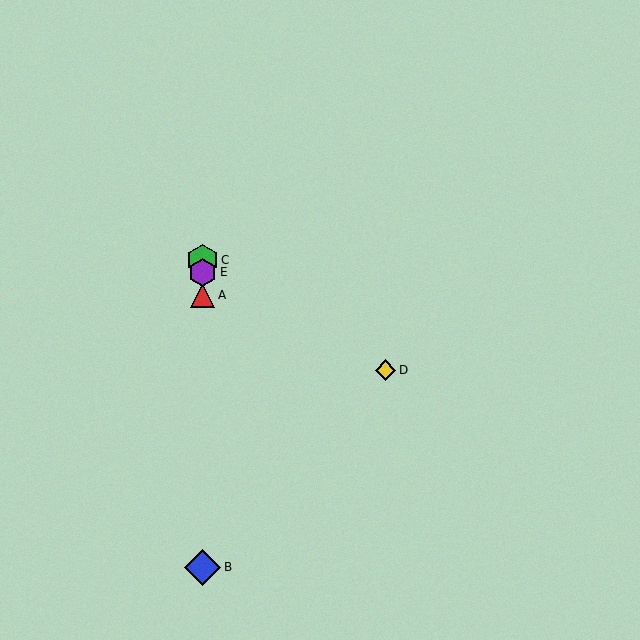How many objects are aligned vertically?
4 objects (A, B, C, E) are aligned vertically.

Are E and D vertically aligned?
No, E is at x≈203 and D is at x≈386.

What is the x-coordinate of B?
Object B is at x≈203.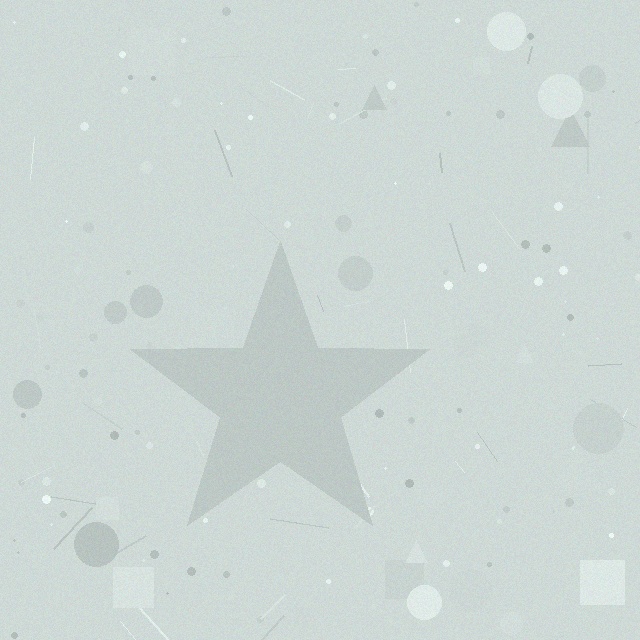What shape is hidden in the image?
A star is hidden in the image.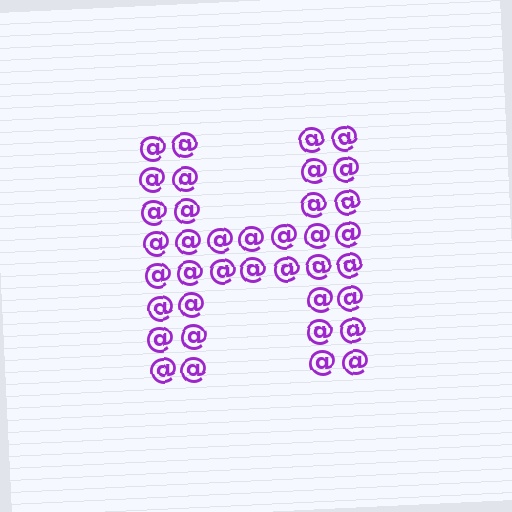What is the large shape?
The large shape is the letter H.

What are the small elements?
The small elements are at signs.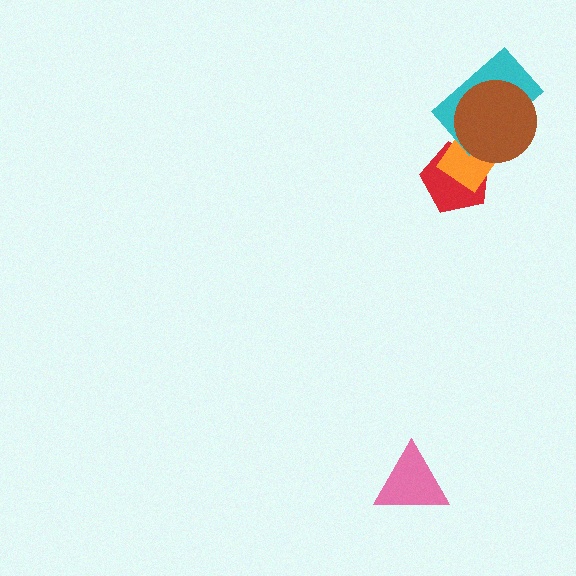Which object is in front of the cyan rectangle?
The brown circle is in front of the cyan rectangle.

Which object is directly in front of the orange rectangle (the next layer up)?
The cyan rectangle is directly in front of the orange rectangle.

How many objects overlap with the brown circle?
3 objects overlap with the brown circle.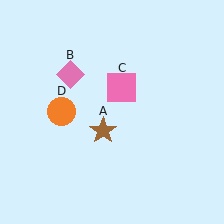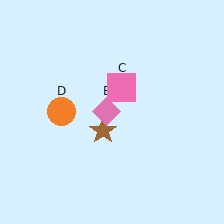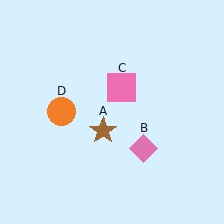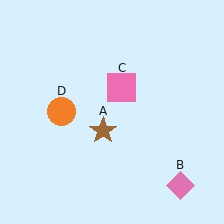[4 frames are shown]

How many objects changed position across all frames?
1 object changed position: pink diamond (object B).